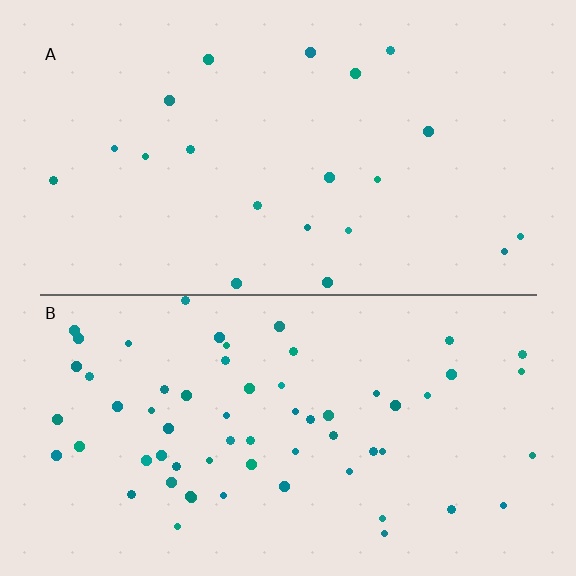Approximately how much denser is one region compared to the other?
Approximately 3.1× — region B over region A.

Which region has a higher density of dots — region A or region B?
B (the bottom).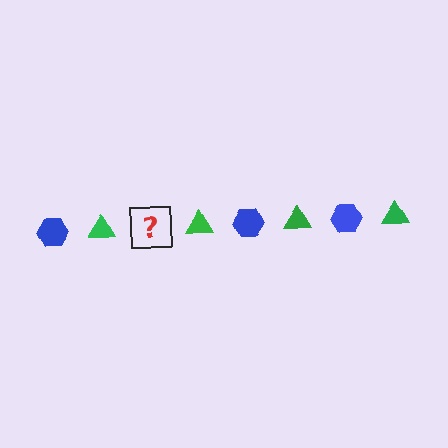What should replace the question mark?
The question mark should be replaced with a blue hexagon.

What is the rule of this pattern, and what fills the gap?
The rule is that the pattern alternates between blue hexagon and green triangle. The gap should be filled with a blue hexagon.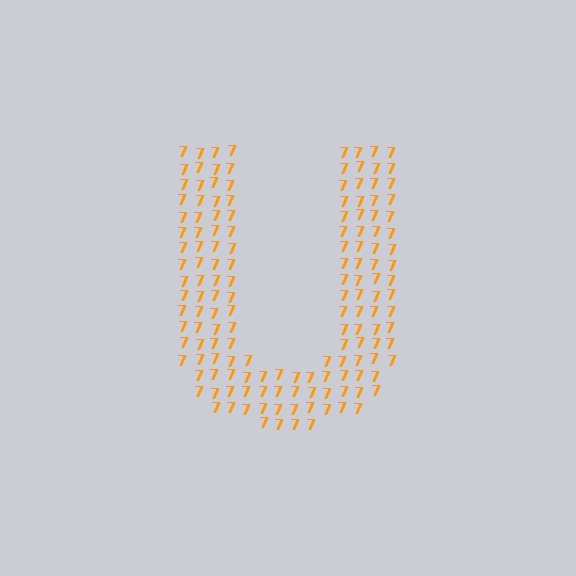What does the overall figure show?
The overall figure shows the letter U.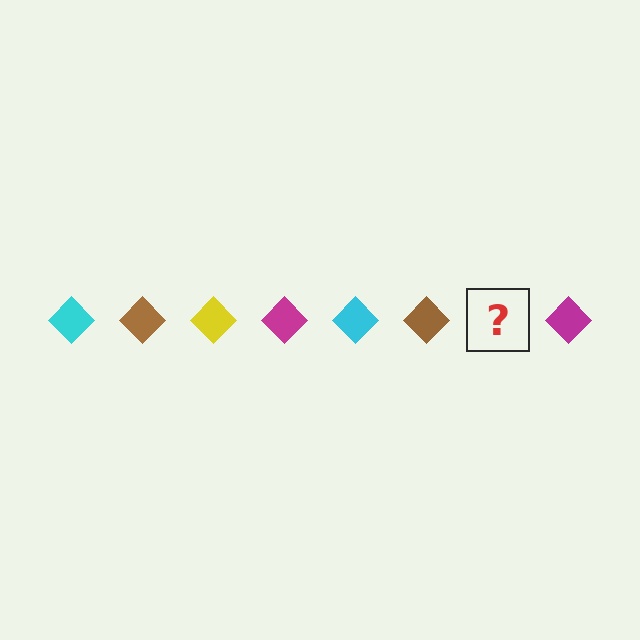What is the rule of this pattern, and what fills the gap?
The rule is that the pattern cycles through cyan, brown, yellow, magenta diamonds. The gap should be filled with a yellow diamond.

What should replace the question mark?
The question mark should be replaced with a yellow diamond.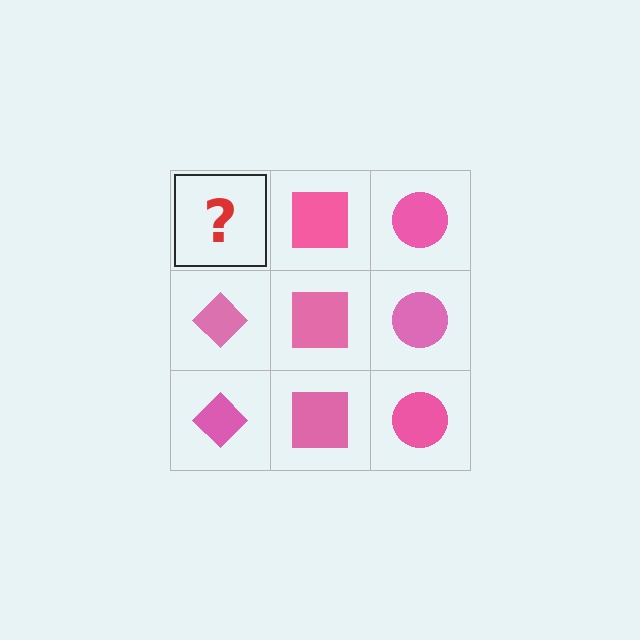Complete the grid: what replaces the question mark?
The question mark should be replaced with a pink diamond.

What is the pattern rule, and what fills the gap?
The rule is that each column has a consistent shape. The gap should be filled with a pink diamond.